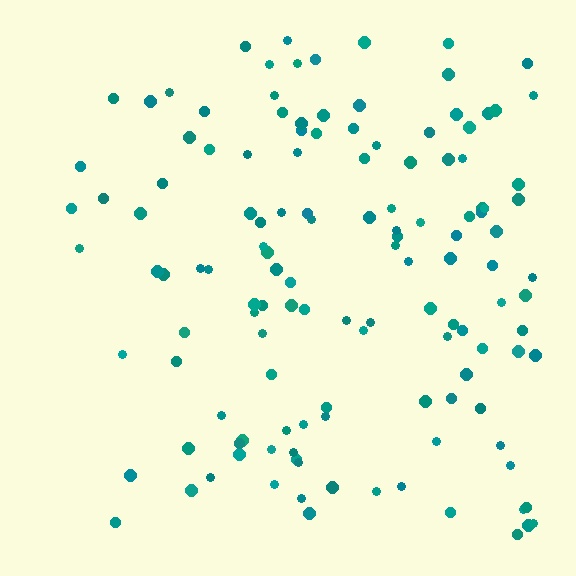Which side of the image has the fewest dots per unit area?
The left.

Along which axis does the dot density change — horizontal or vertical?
Horizontal.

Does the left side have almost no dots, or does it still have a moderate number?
Still a moderate number, just noticeably fewer than the right.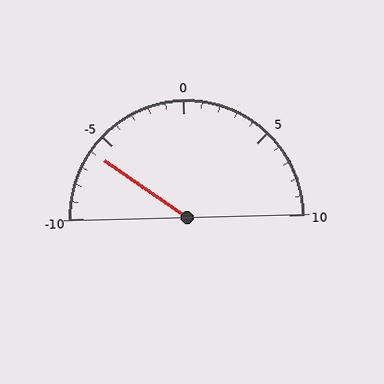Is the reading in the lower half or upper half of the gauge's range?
The reading is in the lower half of the range (-10 to 10).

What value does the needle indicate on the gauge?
The needle indicates approximately -6.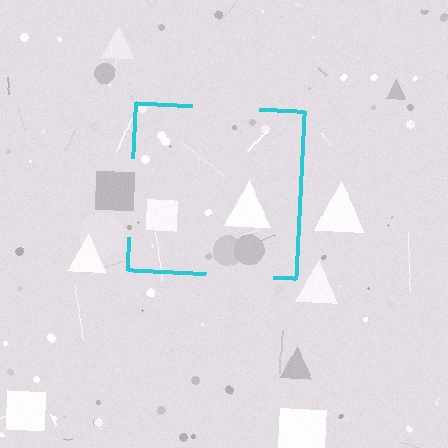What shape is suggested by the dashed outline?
The dashed outline suggests a square.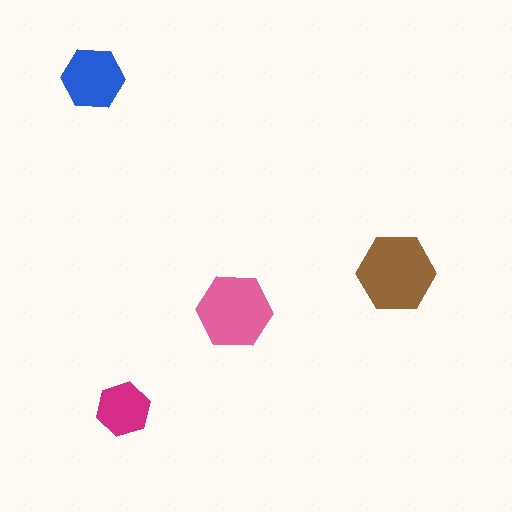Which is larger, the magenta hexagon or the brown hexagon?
The brown one.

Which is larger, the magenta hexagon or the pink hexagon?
The pink one.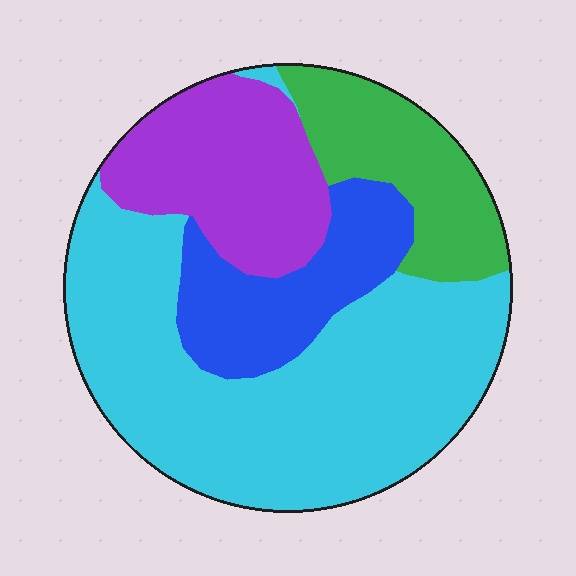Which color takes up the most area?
Cyan, at roughly 50%.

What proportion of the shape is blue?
Blue covers 15% of the shape.